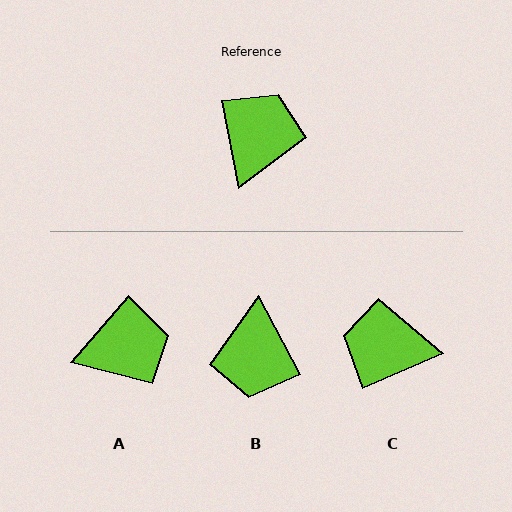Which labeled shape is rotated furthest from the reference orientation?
B, about 163 degrees away.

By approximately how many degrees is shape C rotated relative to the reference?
Approximately 103 degrees counter-clockwise.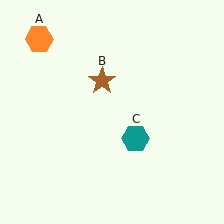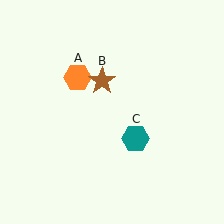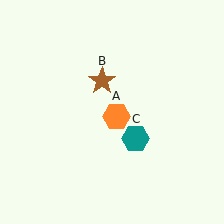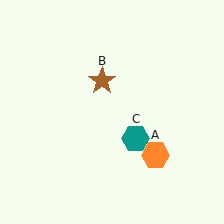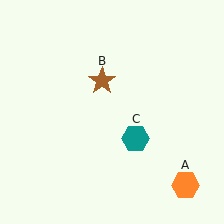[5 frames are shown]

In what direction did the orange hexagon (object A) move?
The orange hexagon (object A) moved down and to the right.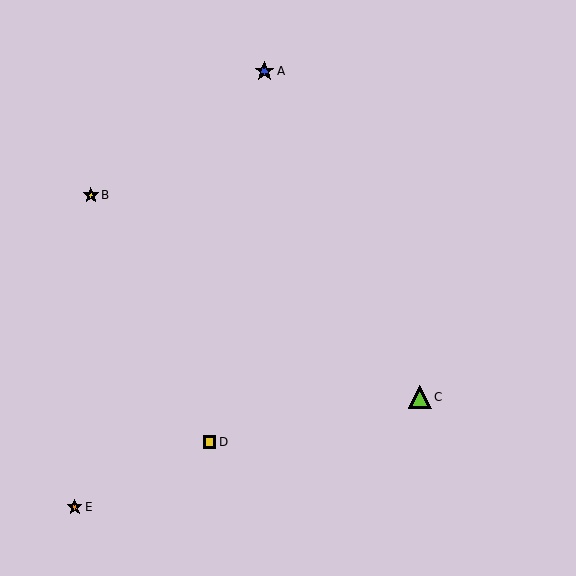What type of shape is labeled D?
Shape D is a yellow square.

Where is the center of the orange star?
The center of the orange star is at (75, 507).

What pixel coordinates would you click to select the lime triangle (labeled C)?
Click at (420, 397) to select the lime triangle C.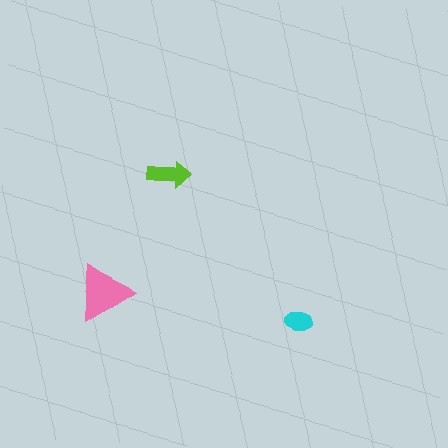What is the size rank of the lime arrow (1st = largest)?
2nd.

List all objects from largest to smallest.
The pink triangle, the lime arrow, the cyan ellipse.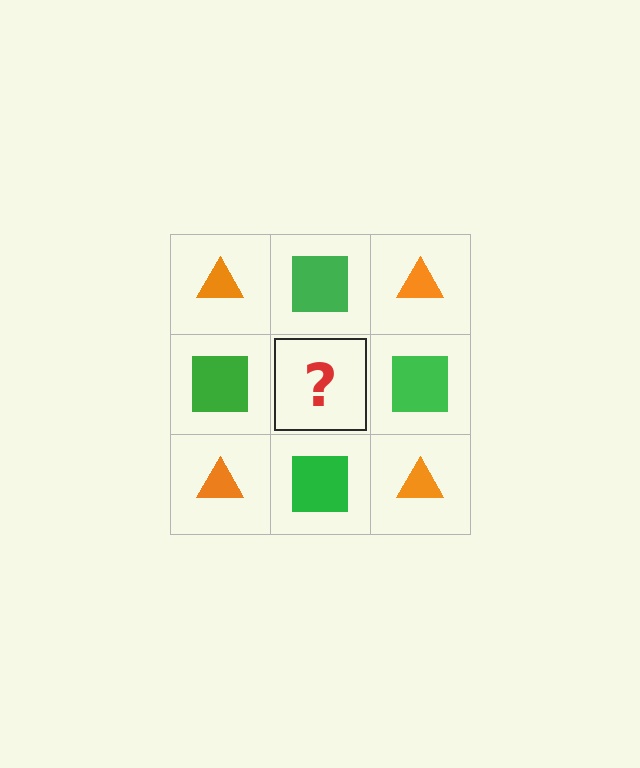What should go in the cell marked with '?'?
The missing cell should contain an orange triangle.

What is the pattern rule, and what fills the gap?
The rule is that it alternates orange triangle and green square in a checkerboard pattern. The gap should be filled with an orange triangle.